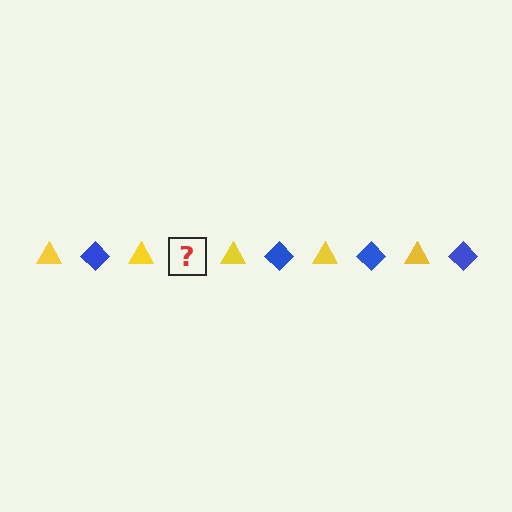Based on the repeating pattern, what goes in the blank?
The blank should be a blue diamond.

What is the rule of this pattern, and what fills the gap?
The rule is that the pattern alternates between yellow triangle and blue diamond. The gap should be filled with a blue diamond.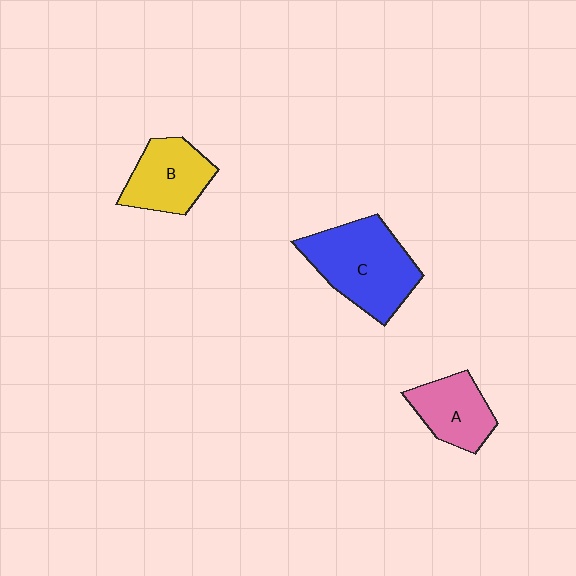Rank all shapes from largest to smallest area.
From largest to smallest: C (blue), B (yellow), A (pink).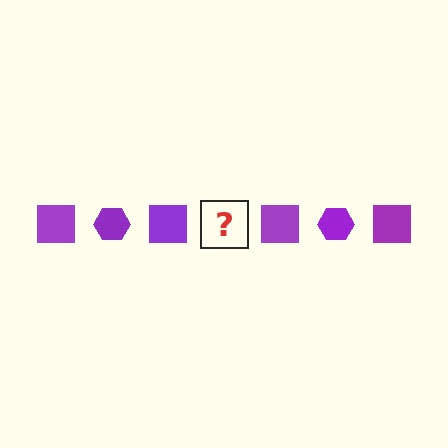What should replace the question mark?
The question mark should be replaced with a purple hexagon.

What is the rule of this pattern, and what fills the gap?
The rule is that the pattern cycles through square, hexagon shapes in purple. The gap should be filled with a purple hexagon.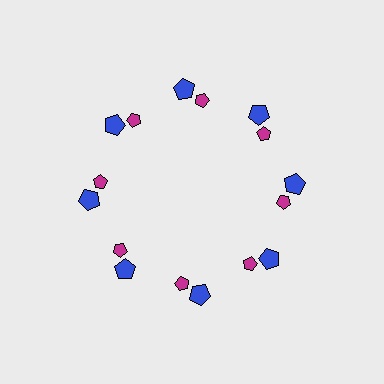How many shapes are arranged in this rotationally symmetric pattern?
There are 16 shapes, arranged in 8 groups of 2.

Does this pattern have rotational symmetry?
Yes, this pattern has 8-fold rotational symmetry. It looks the same after rotating 45 degrees around the center.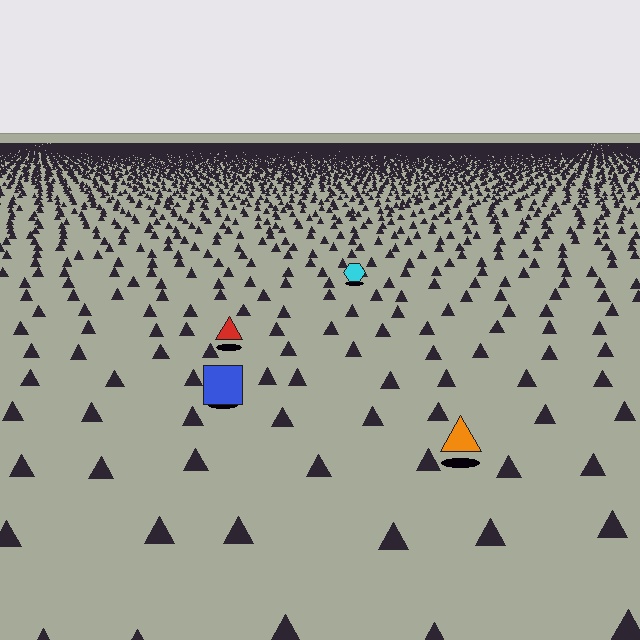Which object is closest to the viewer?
The orange triangle is closest. The texture marks near it are larger and more spread out.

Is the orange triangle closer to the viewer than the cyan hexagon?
Yes. The orange triangle is closer — you can tell from the texture gradient: the ground texture is coarser near it.